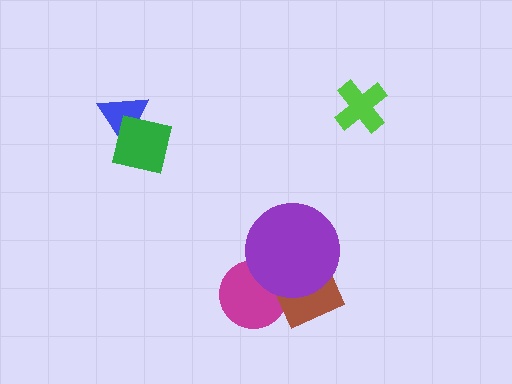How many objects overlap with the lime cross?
0 objects overlap with the lime cross.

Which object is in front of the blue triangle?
The green square is in front of the blue triangle.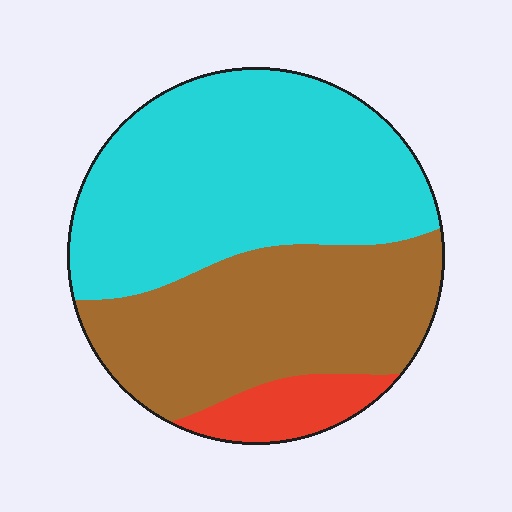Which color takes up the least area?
Red, at roughly 10%.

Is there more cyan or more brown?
Cyan.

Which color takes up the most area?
Cyan, at roughly 50%.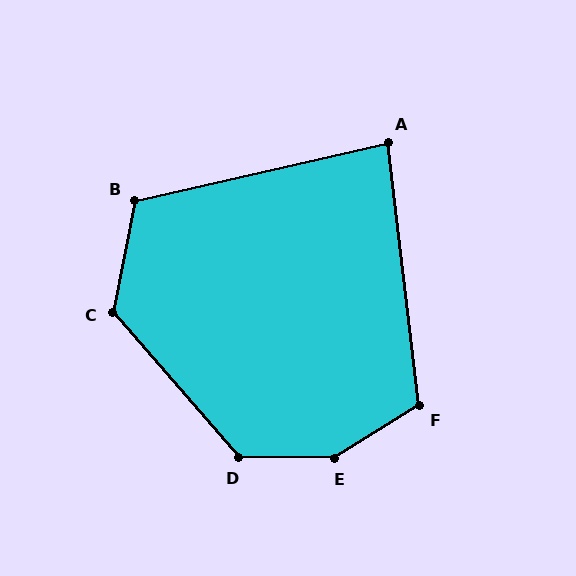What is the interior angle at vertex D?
Approximately 131 degrees (obtuse).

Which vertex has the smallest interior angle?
A, at approximately 84 degrees.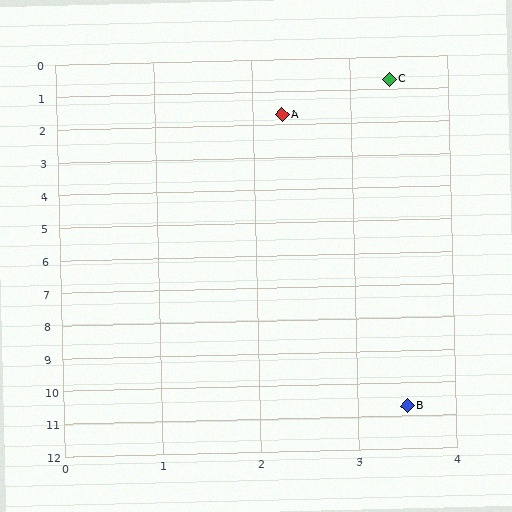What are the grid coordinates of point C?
Point C is at approximately (3.4, 0.7).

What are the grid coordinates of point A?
Point A is at approximately (2.3, 1.7).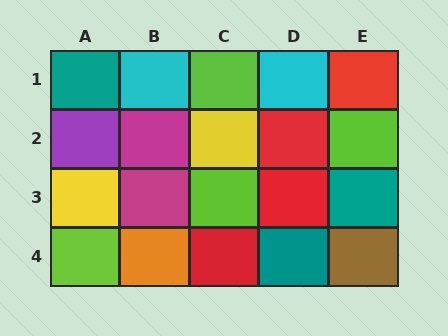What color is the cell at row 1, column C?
Lime.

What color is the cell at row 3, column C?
Lime.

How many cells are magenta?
2 cells are magenta.